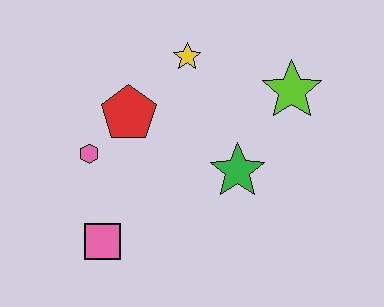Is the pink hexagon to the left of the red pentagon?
Yes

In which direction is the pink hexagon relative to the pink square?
The pink hexagon is above the pink square.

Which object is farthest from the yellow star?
The pink square is farthest from the yellow star.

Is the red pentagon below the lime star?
Yes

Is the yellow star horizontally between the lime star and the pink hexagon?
Yes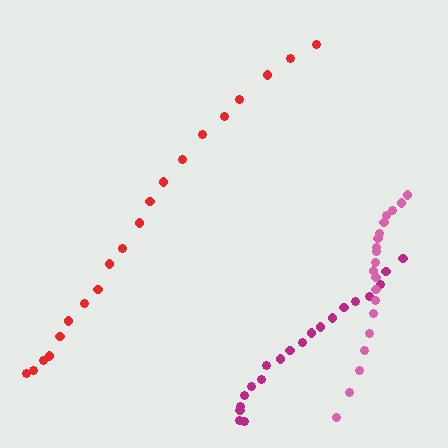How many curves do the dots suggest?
There are 3 distinct paths.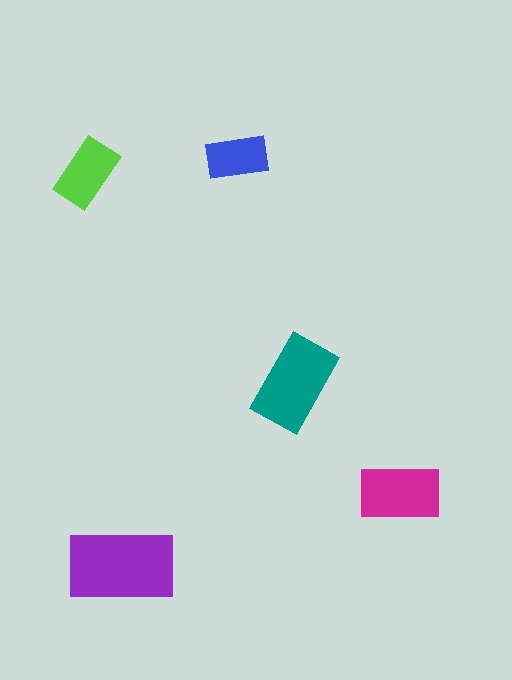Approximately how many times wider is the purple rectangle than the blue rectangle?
About 2 times wider.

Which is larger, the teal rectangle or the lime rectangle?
The teal one.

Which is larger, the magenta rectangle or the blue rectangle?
The magenta one.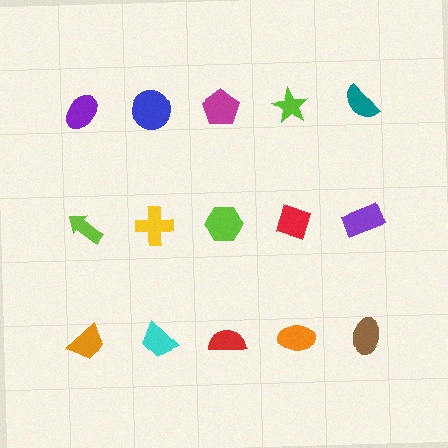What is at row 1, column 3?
A magenta pentagon.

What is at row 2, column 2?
A yellow cross.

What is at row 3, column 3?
A red semicircle.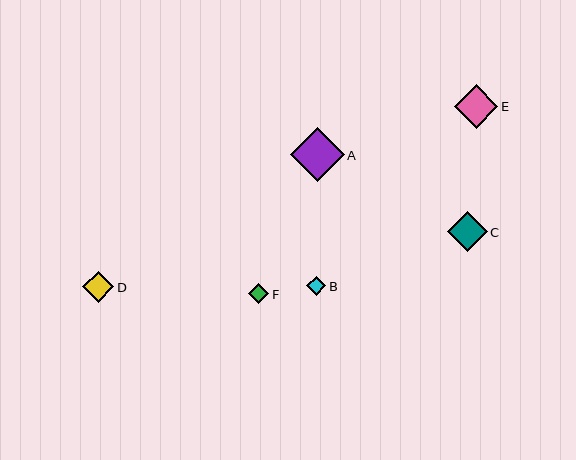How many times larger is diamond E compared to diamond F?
Diamond E is approximately 2.2 times the size of diamond F.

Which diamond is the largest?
Diamond A is the largest with a size of approximately 54 pixels.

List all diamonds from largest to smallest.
From largest to smallest: A, E, C, D, F, B.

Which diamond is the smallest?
Diamond B is the smallest with a size of approximately 19 pixels.